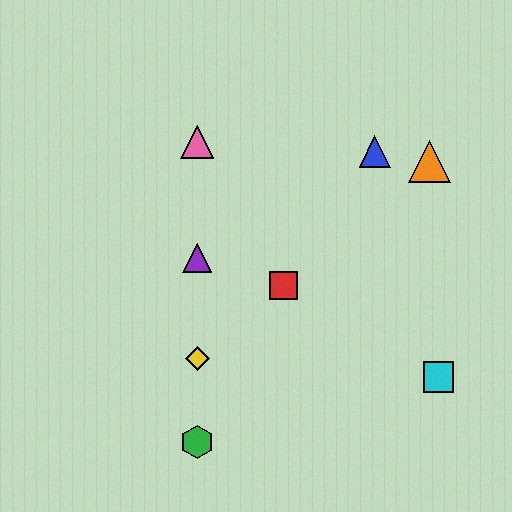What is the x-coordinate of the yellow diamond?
The yellow diamond is at x≈197.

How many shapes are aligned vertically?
4 shapes (the green hexagon, the yellow diamond, the purple triangle, the pink triangle) are aligned vertically.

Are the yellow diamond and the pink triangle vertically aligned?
Yes, both are at x≈197.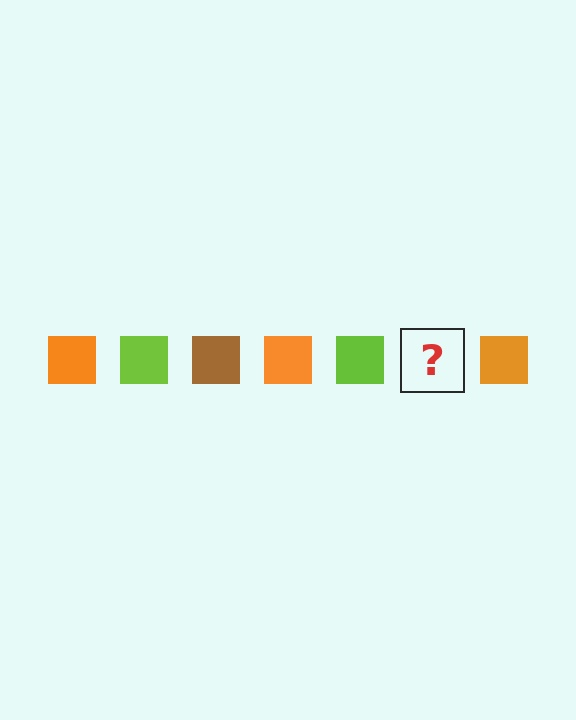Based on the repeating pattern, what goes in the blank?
The blank should be a brown square.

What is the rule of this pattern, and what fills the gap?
The rule is that the pattern cycles through orange, lime, brown squares. The gap should be filled with a brown square.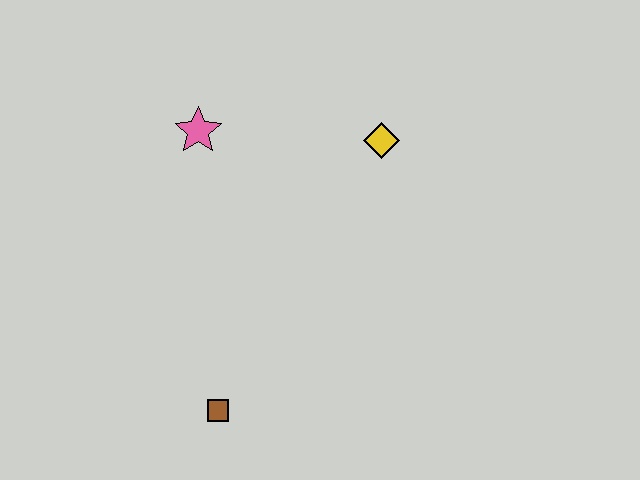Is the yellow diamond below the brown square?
No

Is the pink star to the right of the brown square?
No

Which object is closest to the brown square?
The pink star is closest to the brown square.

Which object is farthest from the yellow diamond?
The brown square is farthest from the yellow diamond.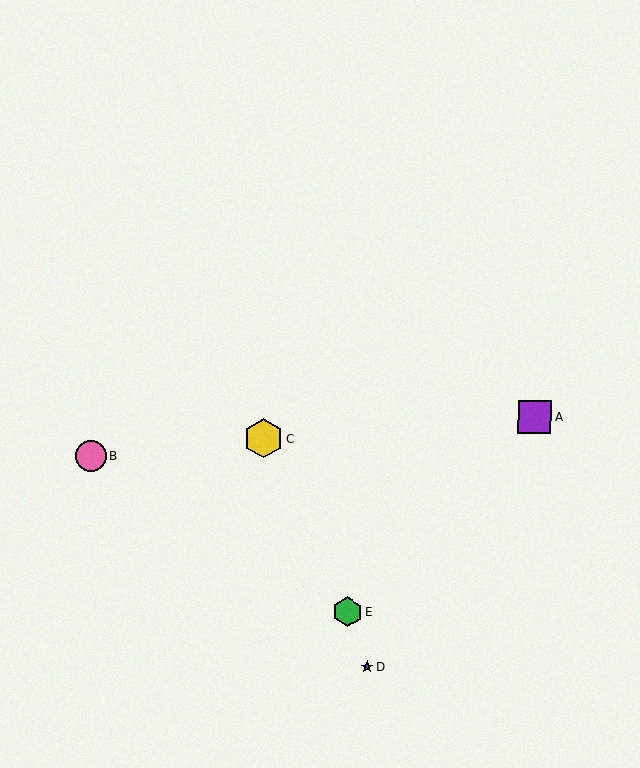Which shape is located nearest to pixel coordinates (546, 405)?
The purple square (labeled A) at (535, 417) is nearest to that location.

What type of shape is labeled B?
Shape B is a pink circle.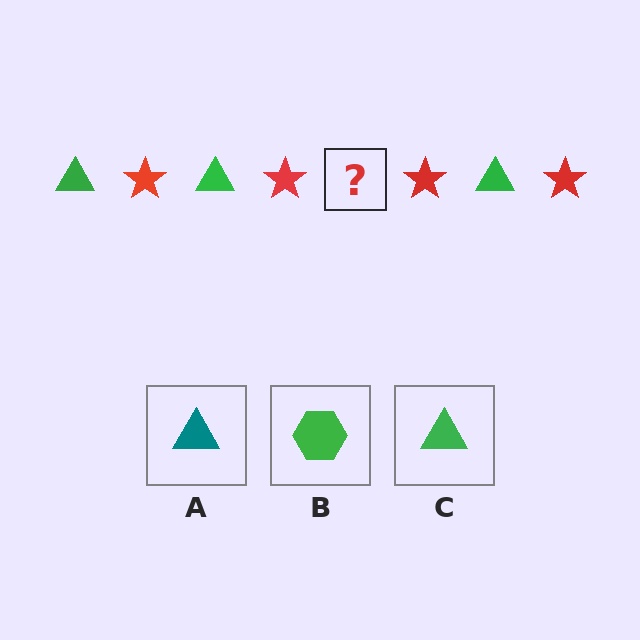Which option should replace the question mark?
Option C.